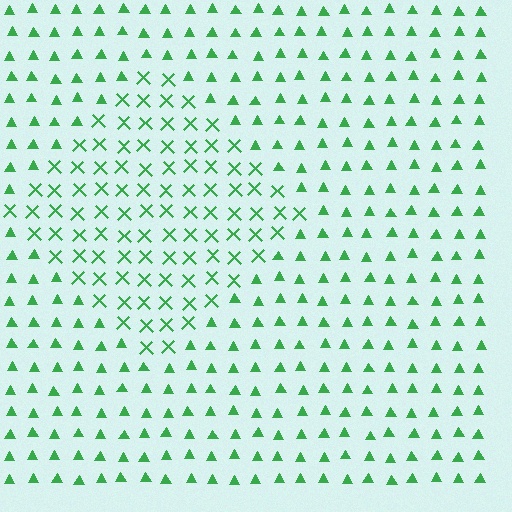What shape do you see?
I see a diamond.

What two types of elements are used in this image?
The image uses X marks inside the diamond region and triangles outside it.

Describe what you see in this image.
The image is filled with small green elements arranged in a uniform grid. A diamond-shaped region contains X marks, while the surrounding area contains triangles. The boundary is defined purely by the change in element shape.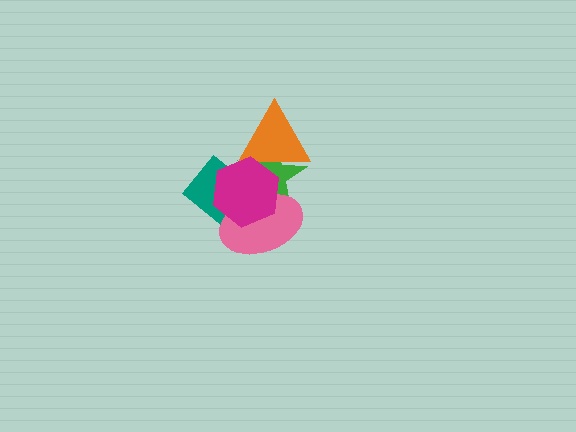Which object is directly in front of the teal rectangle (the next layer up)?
The pink ellipse is directly in front of the teal rectangle.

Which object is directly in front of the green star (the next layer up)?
The teal rectangle is directly in front of the green star.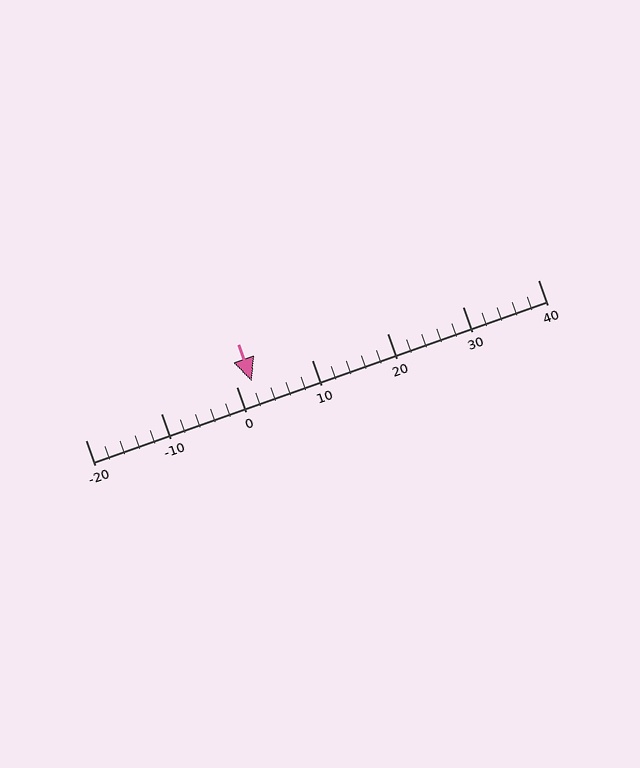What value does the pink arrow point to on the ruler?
The pink arrow points to approximately 2.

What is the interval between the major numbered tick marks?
The major tick marks are spaced 10 units apart.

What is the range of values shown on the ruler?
The ruler shows values from -20 to 40.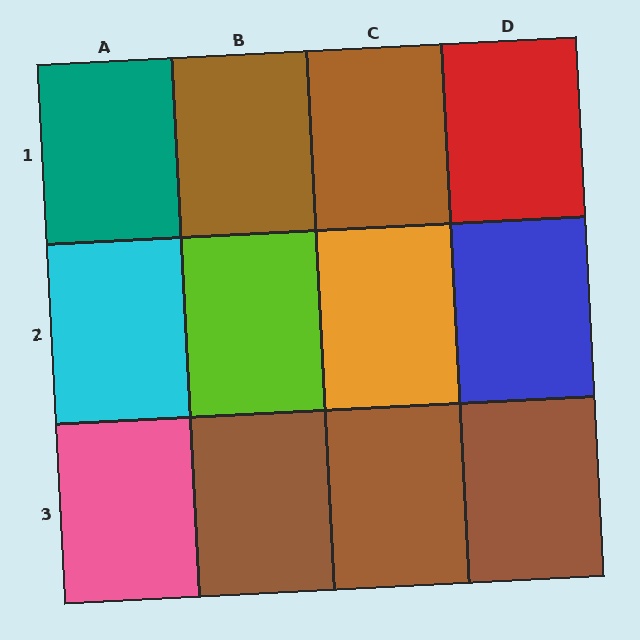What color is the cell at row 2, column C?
Orange.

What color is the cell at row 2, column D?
Blue.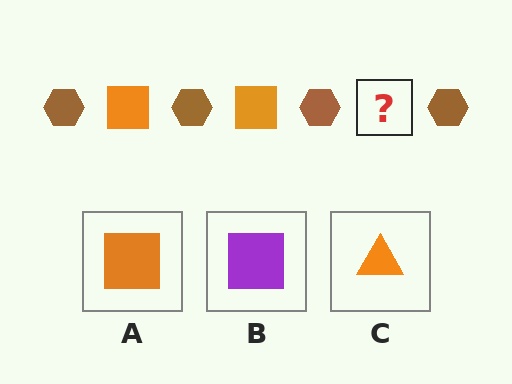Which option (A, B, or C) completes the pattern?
A.